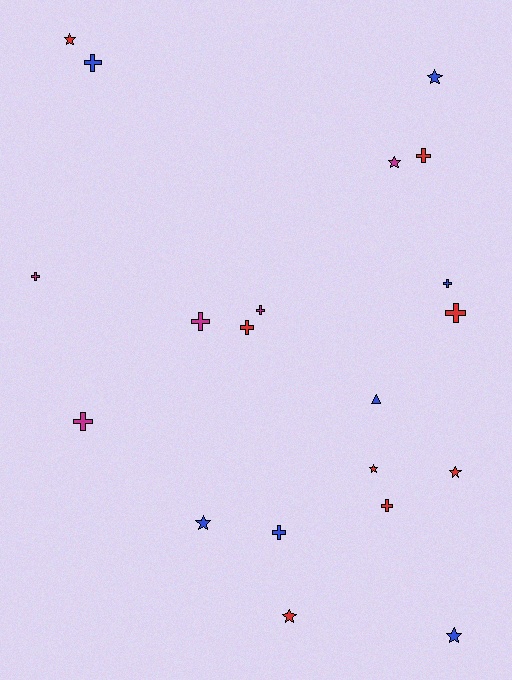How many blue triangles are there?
There is 1 blue triangle.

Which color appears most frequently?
Red, with 8 objects.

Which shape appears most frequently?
Cross, with 11 objects.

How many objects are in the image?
There are 20 objects.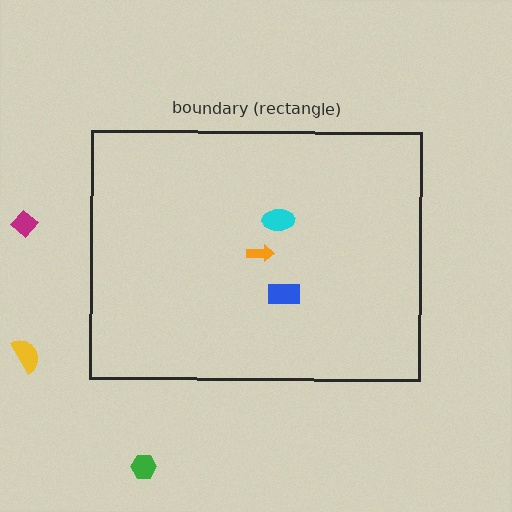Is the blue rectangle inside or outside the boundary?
Inside.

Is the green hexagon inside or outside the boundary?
Outside.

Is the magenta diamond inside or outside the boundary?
Outside.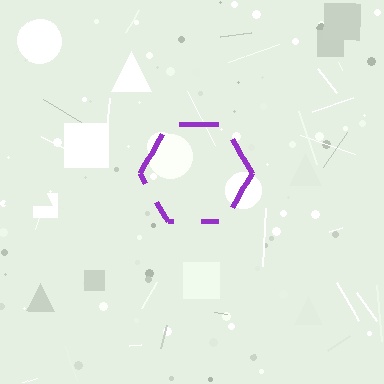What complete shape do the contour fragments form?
The contour fragments form a hexagon.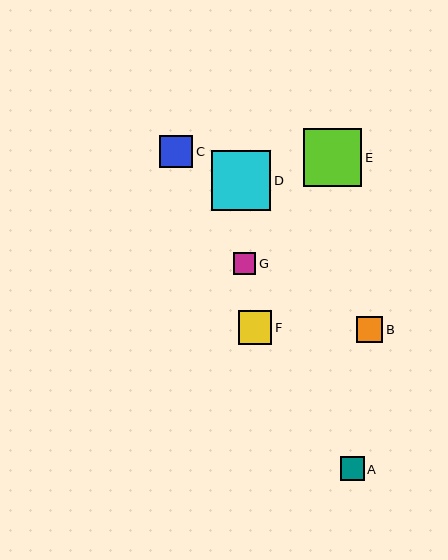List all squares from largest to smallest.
From largest to smallest: D, E, F, C, B, A, G.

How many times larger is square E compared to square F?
Square E is approximately 1.7 times the size of square F.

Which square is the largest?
Square D is the largest with a size of approximately 60 pixels.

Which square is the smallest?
Square G is the smallest with a size of approximately 22 pixels.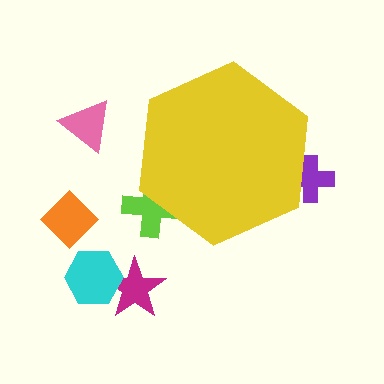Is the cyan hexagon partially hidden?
No, the cyan hexagon is fully visible.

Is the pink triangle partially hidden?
No, the pink triangle is fully visible.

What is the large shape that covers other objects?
A yellow hexagon.